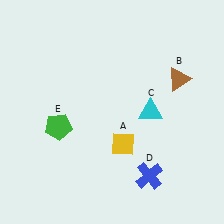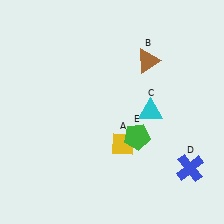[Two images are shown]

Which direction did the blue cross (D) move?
The blue cross (D) moved right.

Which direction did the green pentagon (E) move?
The green pentagon (E) moved right.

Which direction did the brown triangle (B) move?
The brown triangle (B) moved left.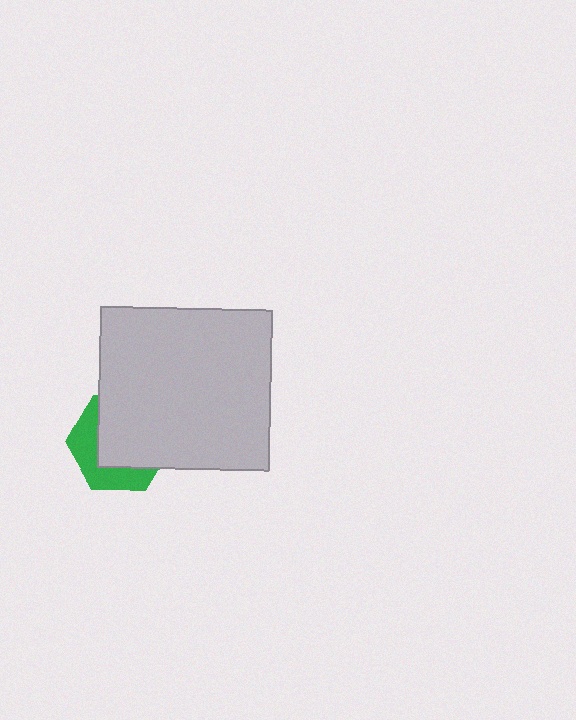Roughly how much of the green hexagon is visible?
A small part of it is visible (roughly 39%).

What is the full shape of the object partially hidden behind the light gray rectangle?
The partially hidden object is a green hexagon.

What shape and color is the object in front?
The object in front is a light gray rectangle.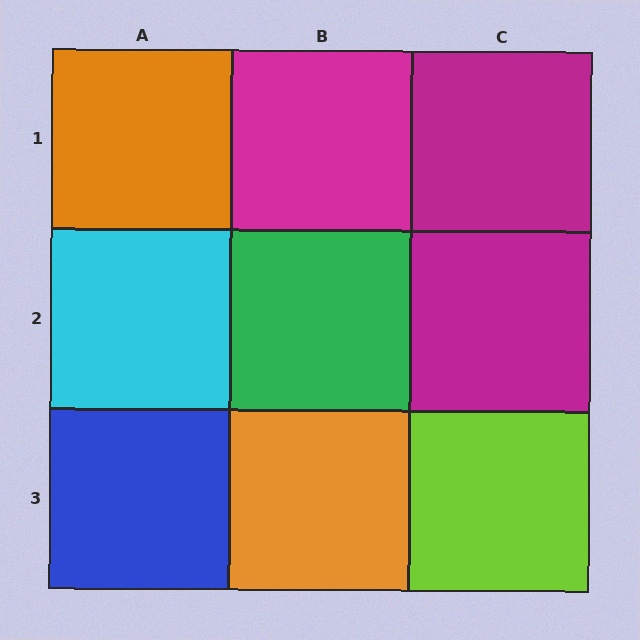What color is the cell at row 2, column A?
Cyan.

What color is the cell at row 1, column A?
Orange.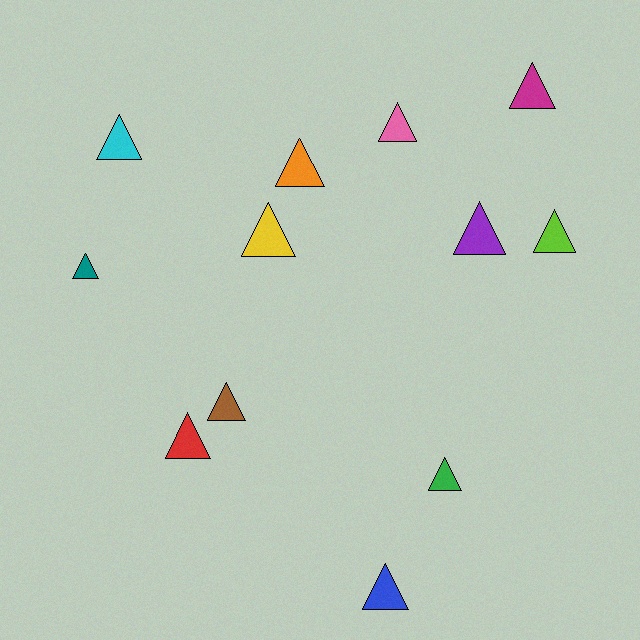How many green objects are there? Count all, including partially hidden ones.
There is 1 green object.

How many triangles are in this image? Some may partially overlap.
There are 12 triangles.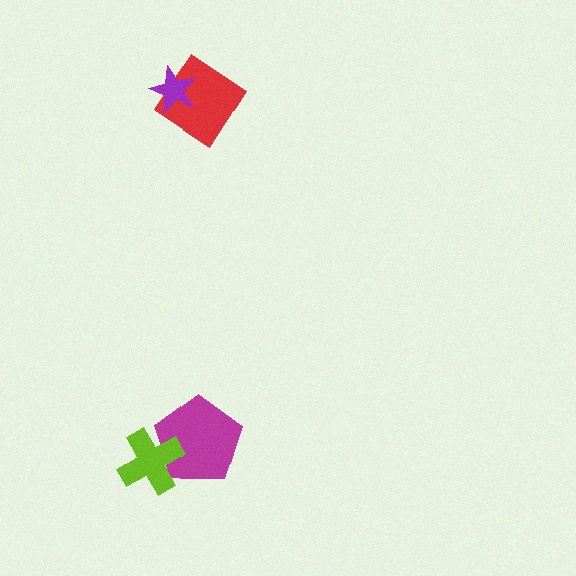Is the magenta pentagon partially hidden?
Yes, it is partially covered by another shape.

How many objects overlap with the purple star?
1 object overlaps with the purple star.